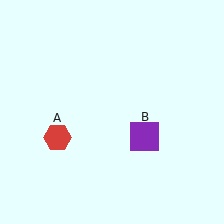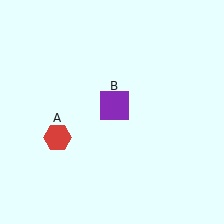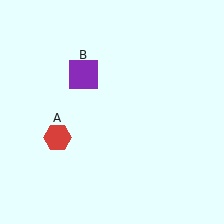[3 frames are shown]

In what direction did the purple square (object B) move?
The purple square (object B) moved up and to the left.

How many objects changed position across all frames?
1 object changed position: purple square (object B).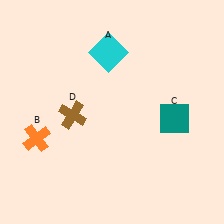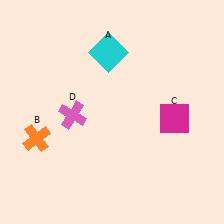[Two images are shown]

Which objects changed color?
C changed from teal to magenta. D changed from brown to pink.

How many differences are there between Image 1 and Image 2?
There are 2 differences between the two images.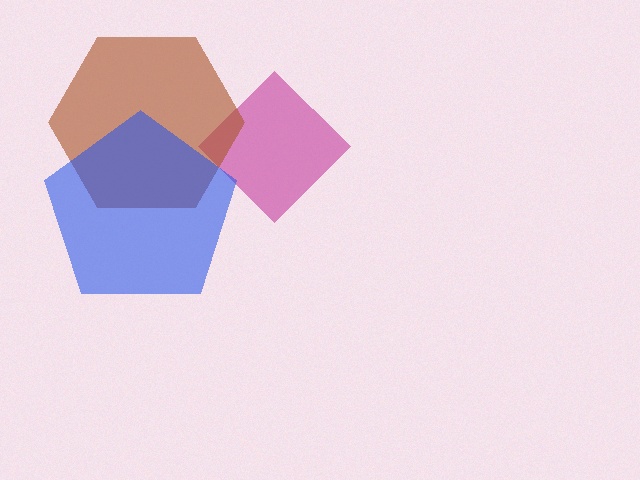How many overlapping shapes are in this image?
There are 3 overlapping shapes in the image.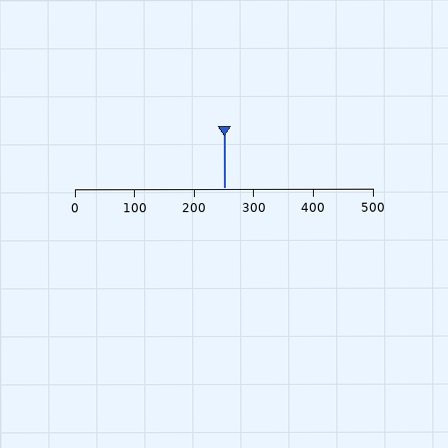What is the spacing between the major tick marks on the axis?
The major ticks are spaced 100 apart.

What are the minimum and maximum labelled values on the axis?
The axis runs from 0 to 500.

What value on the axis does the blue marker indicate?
The marker indicates approximately 250.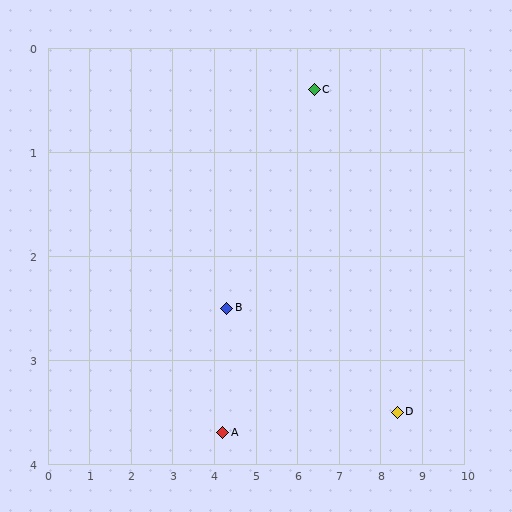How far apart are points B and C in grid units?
Points B and C are about 3.0 grid units apart.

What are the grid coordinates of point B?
Point B is at approximately (4.3, 2.5).